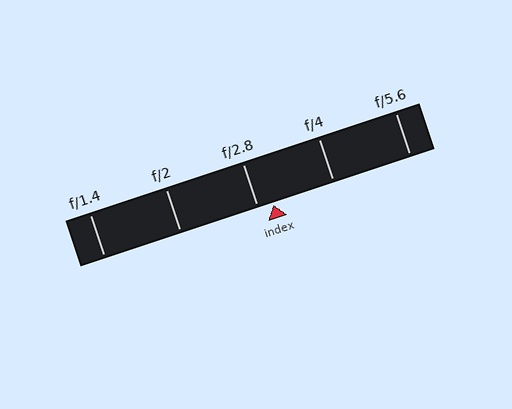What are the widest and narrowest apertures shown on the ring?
The widest aperture shown is f/1.4 and the narrowest is f/5.6.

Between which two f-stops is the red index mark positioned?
The index mark is between f/2.8 and f/4.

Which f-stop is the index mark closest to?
The index mark is closest to f/2.8.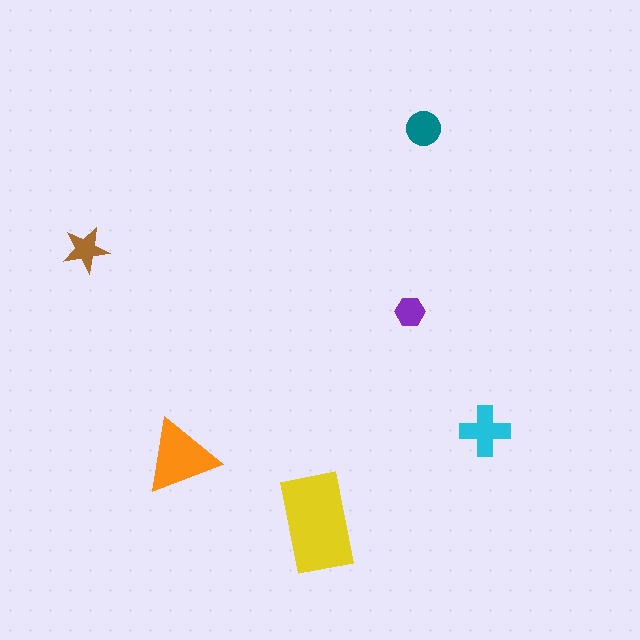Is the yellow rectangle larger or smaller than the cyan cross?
Larger.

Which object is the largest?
The yellow rectangle.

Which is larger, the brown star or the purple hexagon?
The brown star.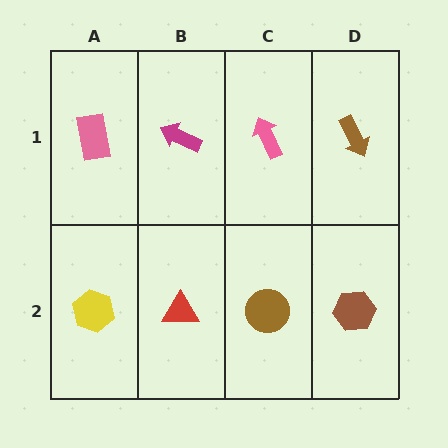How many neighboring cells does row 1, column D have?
2.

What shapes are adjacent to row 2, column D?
A brown arrow (row 1, column D), a brown circle (row 2, column C).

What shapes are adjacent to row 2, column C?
A pink arrow (row 1, column C), a red triangle (row 2, column B), a brown hexagon (row 2, column D).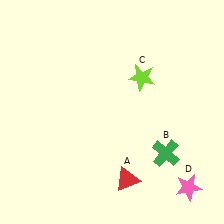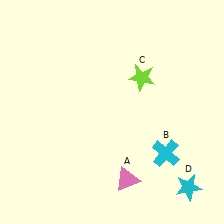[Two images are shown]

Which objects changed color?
A changed from red to pink. B changed from green to cyan. D changed from pink to cyan.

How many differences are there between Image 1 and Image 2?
There are 3 differences between the two images.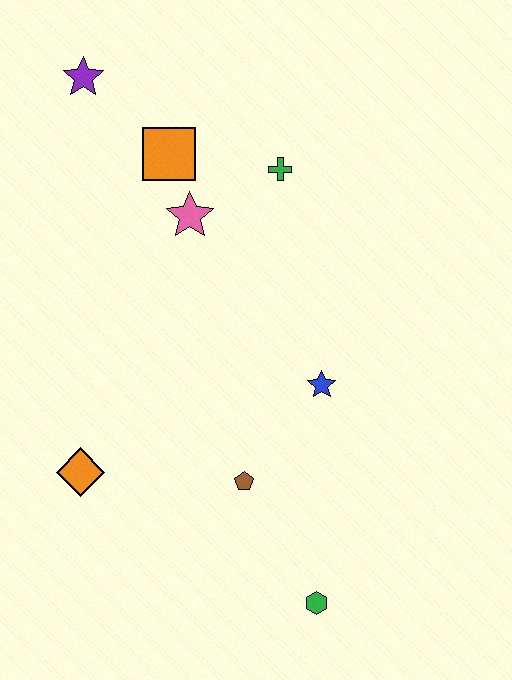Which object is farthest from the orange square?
The green hexagon is farthest from the orange square.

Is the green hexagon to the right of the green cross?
Yes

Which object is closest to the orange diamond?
The brown pentagon is closest to the orange diamond.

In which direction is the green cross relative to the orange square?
The green cross is to the right of the orange square.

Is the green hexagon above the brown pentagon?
No